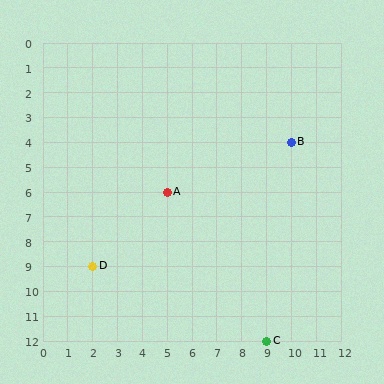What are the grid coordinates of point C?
Point C is at grid coordinates (9, 12).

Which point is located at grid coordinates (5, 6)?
Point A is at (5, 6).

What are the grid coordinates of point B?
Point B is at grid coordinates (10, 4).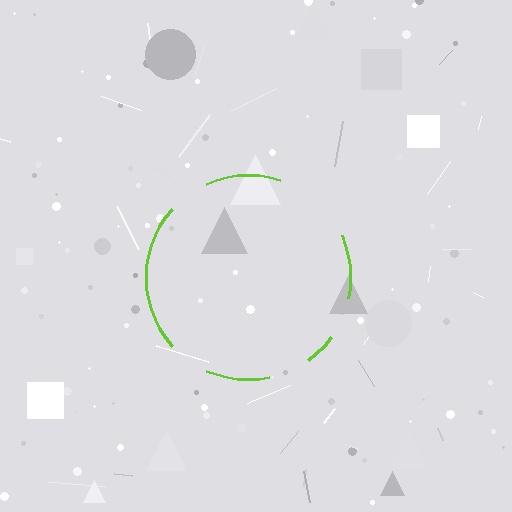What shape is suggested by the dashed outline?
The dashed outline suggests a circle.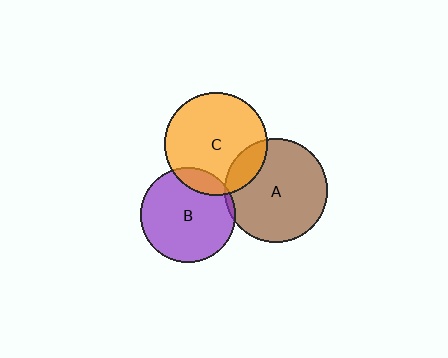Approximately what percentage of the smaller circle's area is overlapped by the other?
Approximately 5%.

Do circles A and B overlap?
Yes.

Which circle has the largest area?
Circle A (brown).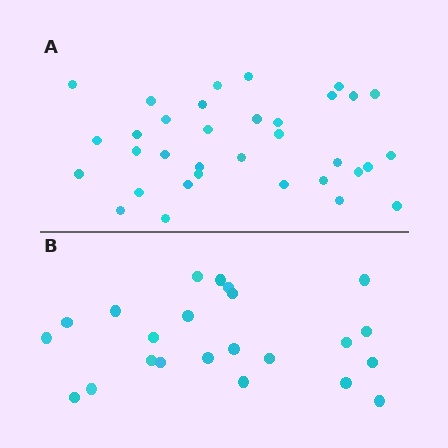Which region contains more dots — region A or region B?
Region A (the top region) has more dots.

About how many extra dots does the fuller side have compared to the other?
Region A has roughly 12 or so more dots than region B.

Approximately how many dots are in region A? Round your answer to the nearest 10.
About 30 dots. (The exact count is 34, which rounds to 30.)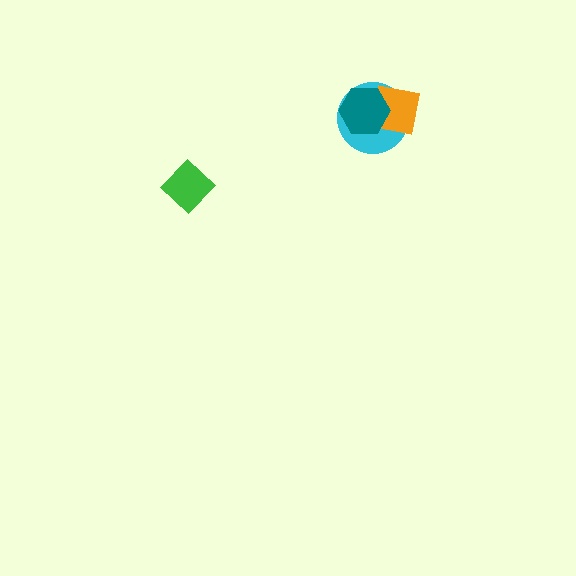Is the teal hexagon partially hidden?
No, no other shape covers it.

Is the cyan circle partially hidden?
Yes, it is partially covered by another shape.